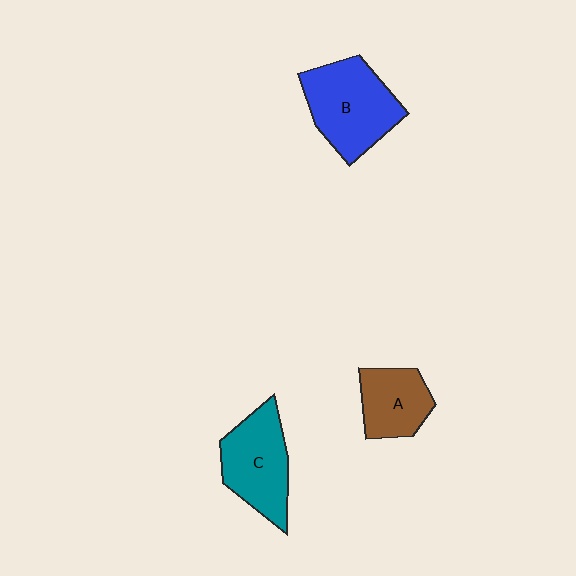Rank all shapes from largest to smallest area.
From largest to smallest: B (blue), C (teal), A (brown).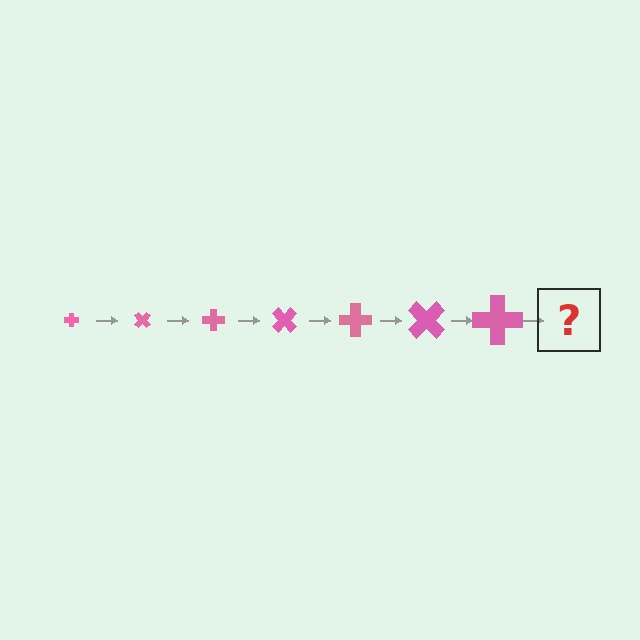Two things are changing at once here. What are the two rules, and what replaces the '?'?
The two rules are that the cross grows larger each step and it rotates 45 degrees each step. The '?' should be a cross, larger than the previous one and rotated 315 degrees from the start.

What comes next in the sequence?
The next element should be a cross, larger than the previous one and rotated 315 degrees from the start.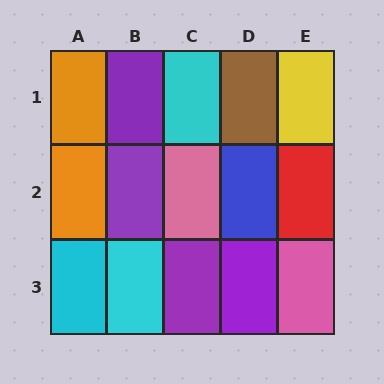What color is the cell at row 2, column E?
Red.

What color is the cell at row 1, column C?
Cyan.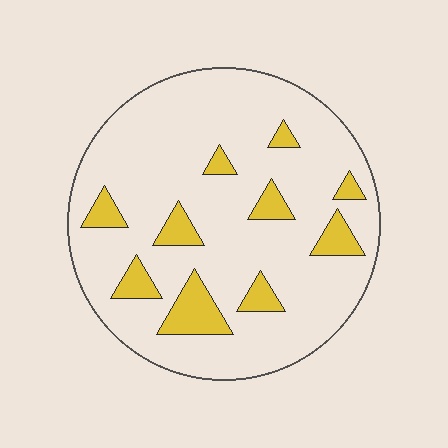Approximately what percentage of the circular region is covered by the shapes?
Approximately 15%.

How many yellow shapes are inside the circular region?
10.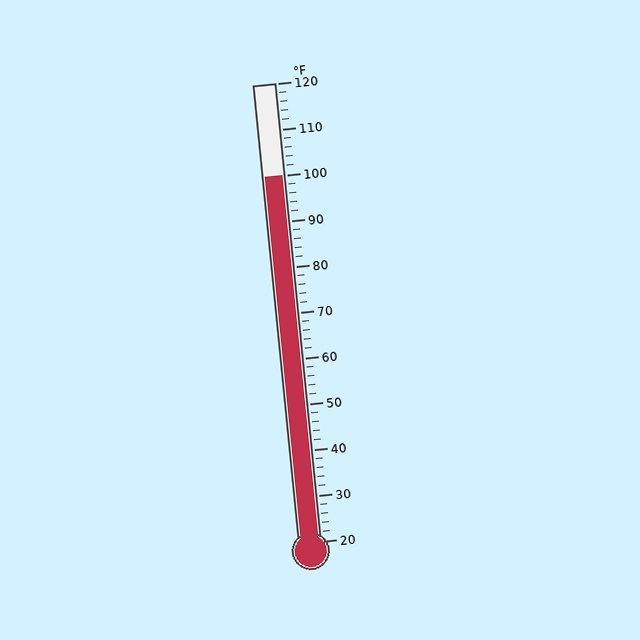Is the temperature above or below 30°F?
The temperature is above 30°F.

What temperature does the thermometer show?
The thermometer shows approximately 100°F.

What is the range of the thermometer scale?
The thermometer scale ranges from 20°F to 120°F.